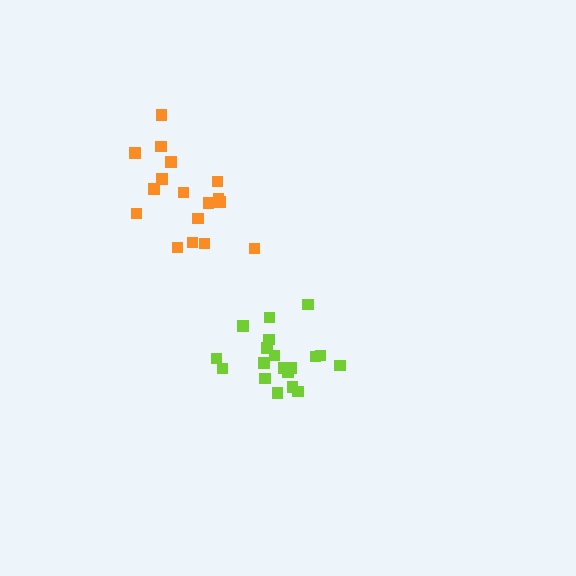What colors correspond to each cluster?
The clusters are colored: lime, orange.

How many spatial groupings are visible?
There are 2 spatial groupings.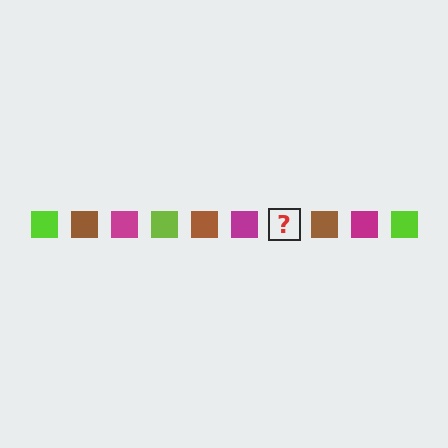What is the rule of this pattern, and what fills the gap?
The rule is that the pattern cycles through lime, brown, magenta squares. The gap should be filled with a lime square.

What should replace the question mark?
The question mark should be replaced with a lime square.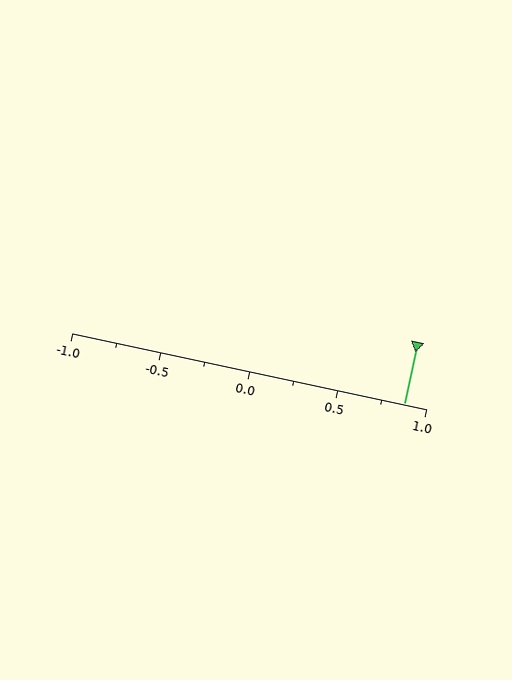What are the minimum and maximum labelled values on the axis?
The axis runs from -1.0 to 1.0.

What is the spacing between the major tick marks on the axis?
The major ticks are spaced 0.5 apart.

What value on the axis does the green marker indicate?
The marker indicates approximately 0.88.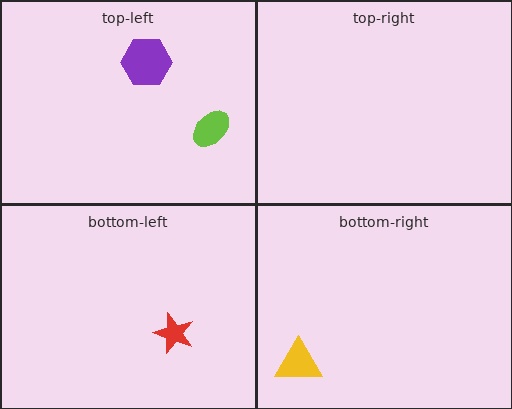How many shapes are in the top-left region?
2.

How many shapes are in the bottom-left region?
1.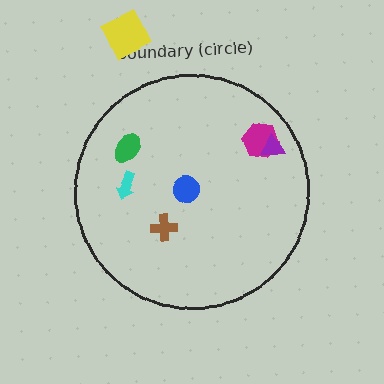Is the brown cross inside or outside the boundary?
Inside.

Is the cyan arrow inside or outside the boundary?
Inside.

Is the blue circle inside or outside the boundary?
Inside.